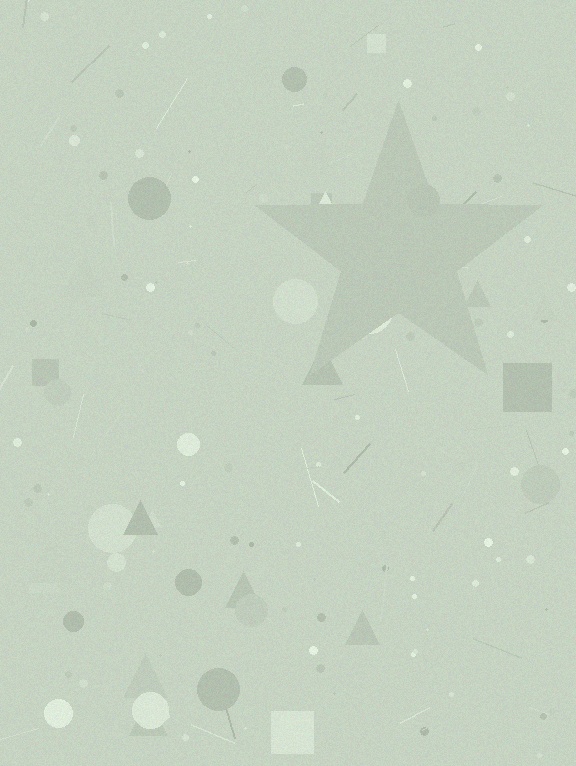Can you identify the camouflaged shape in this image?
The camouflaged shape is a star.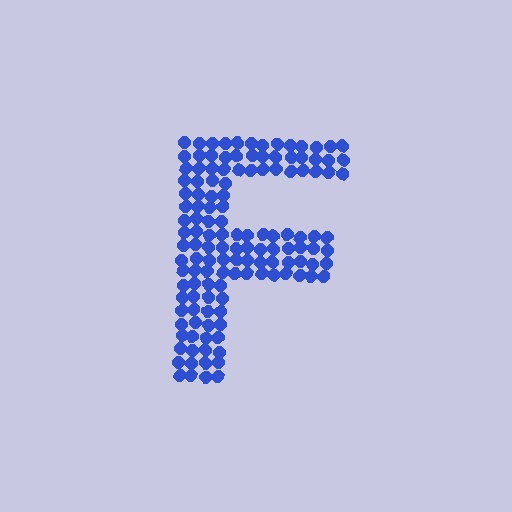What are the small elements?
The small elements are circles.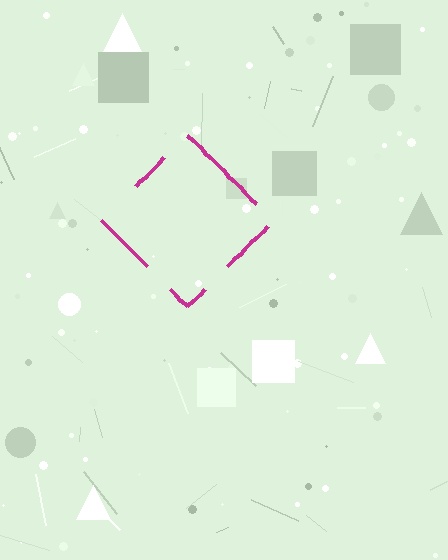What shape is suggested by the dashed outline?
The dashed outline suggests a diamond.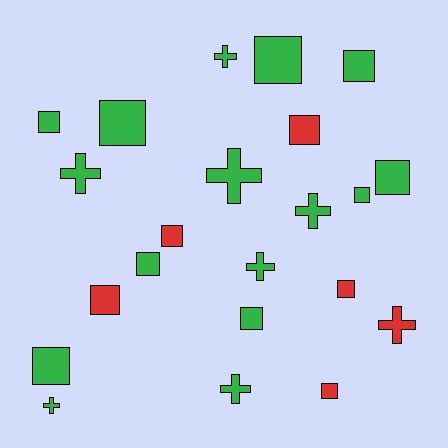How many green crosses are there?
There are 7 green crosses.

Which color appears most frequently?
Green, with 16 objects.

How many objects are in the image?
There are 22 objects.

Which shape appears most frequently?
Square, with 14 objects.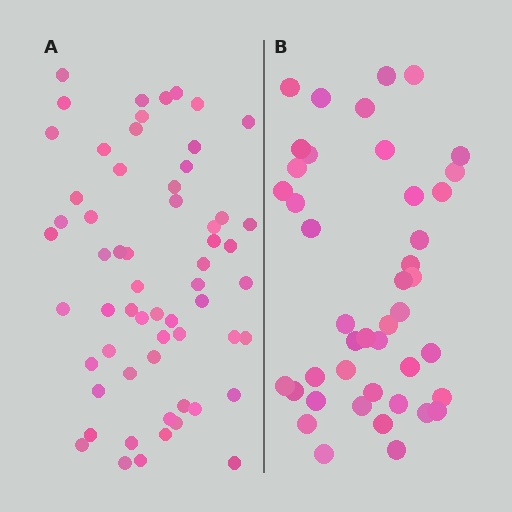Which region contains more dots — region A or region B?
Region A (the left region) has more dots.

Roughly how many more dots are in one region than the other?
Region A has approximately 15 more dots than region B.